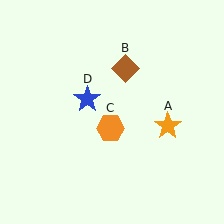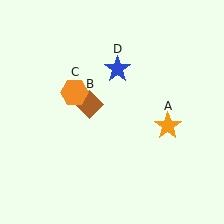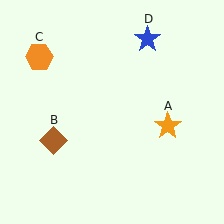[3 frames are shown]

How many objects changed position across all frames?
3 objects changed position: brown diamond (object B), orange hexagon (object C), blue star (object D).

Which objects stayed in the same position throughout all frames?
Orange star (object A) remained stationary.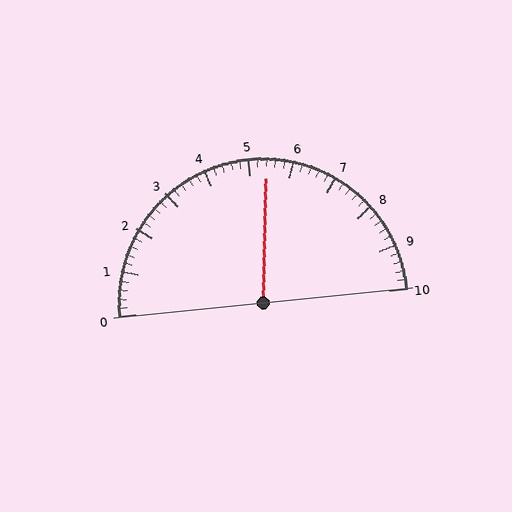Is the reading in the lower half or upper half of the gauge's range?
The reading is in the upper half of the range (0 to 10).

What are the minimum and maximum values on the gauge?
The gauge ranges from 0 to 10.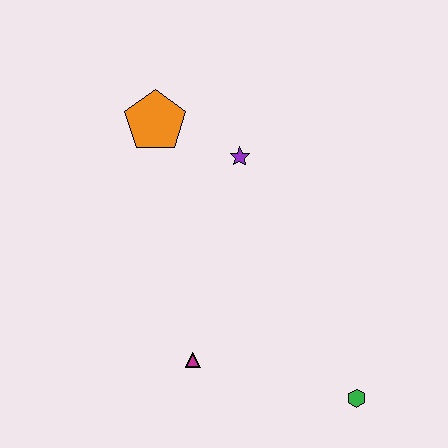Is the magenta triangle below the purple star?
Yes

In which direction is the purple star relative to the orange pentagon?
The purple star is to the right of the orange pentagon.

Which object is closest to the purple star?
The orange pentagon is closest to the purple star.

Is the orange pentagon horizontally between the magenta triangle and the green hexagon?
No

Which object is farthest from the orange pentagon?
The green hexagon is farthest from the orange pentagon.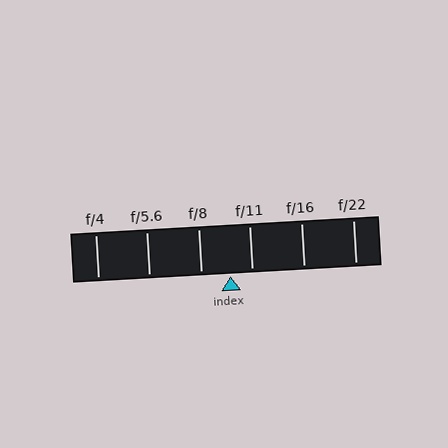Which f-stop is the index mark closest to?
The index mark is closest to f/11.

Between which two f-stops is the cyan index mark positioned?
The index mark is between f/8 and f/11.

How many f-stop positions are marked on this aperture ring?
There are 6 f-stop positions marked.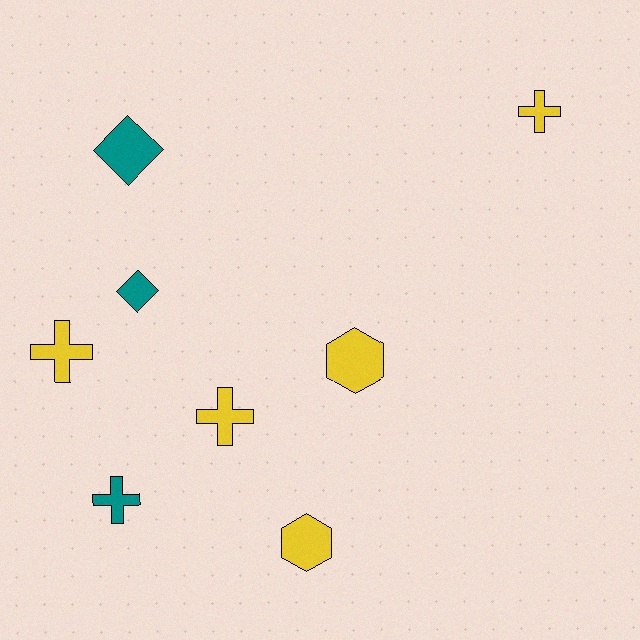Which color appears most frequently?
Yellow, with 5 objects.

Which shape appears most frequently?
Cross, with 4 objects.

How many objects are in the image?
There are 8 objects.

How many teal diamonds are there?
There are 2 teal diamonds.